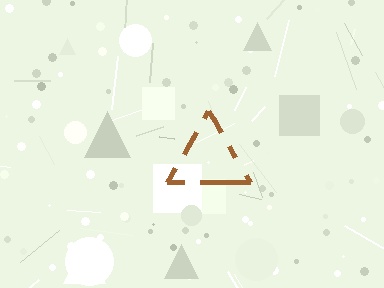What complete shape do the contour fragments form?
The contour fragments form a triangle.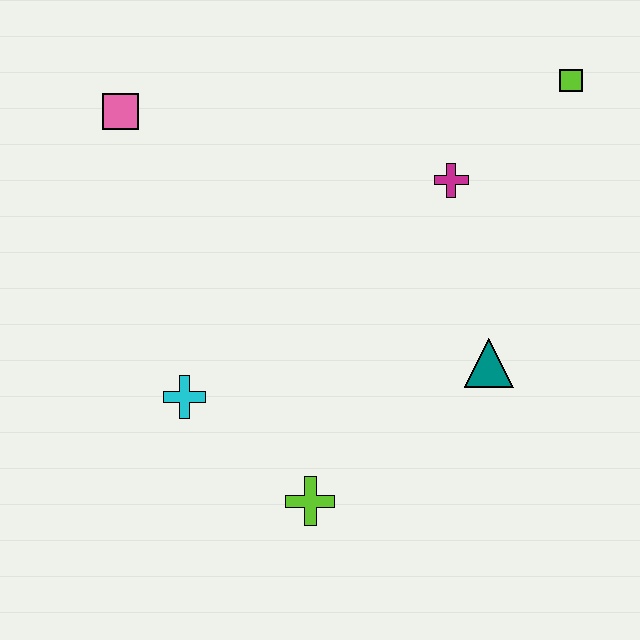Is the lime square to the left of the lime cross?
No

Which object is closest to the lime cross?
The cyan cross is closest to the lime cross.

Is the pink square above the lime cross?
Yes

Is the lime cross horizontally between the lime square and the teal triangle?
No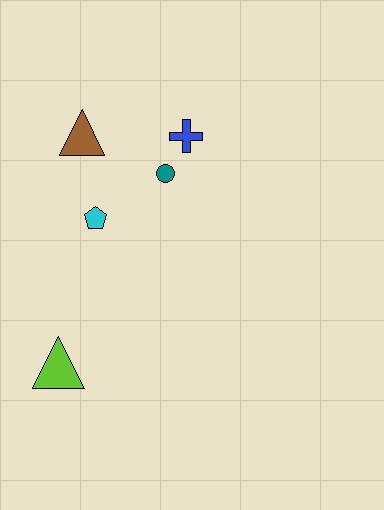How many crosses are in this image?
There is 1 cross.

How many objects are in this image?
There are 5 objects.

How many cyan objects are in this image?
There is 1 cyan object.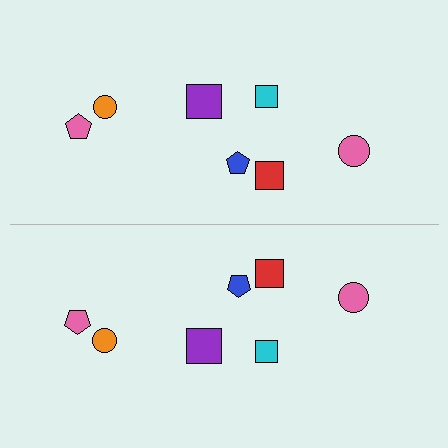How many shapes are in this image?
There are 14 shapes in this image.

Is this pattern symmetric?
Yes, this pattern has bilateral (reflection) symmetry.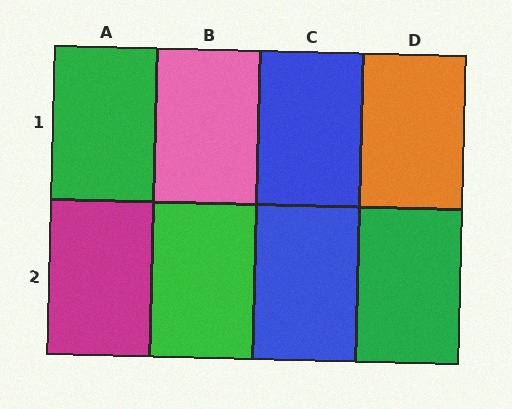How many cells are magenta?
1 cell is magenta.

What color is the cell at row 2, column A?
Magenta.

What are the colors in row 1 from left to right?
Green, pink, blue, orange.